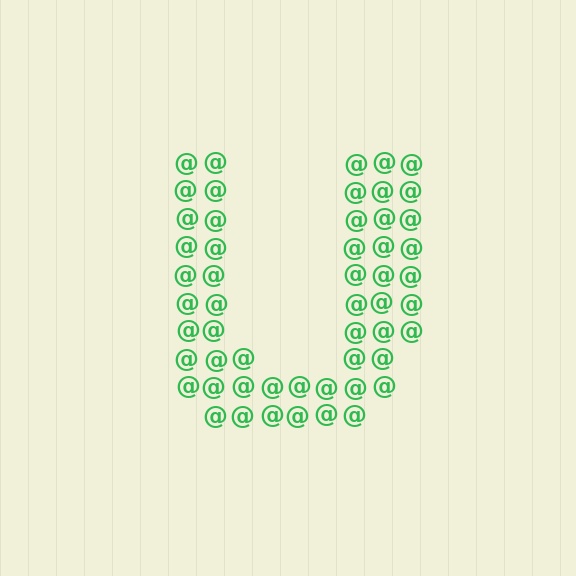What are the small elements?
The small elements are at signs.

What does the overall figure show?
The overall figure shows the letter U.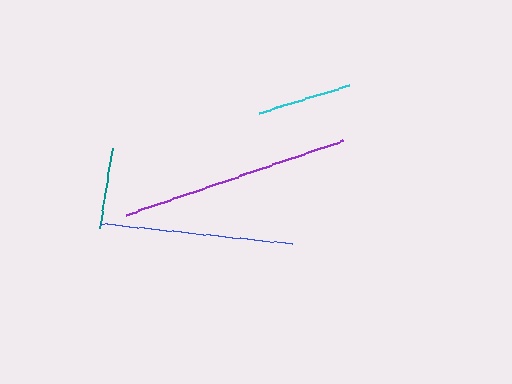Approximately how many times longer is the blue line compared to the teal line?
The blue line is approximately 2.4 times the length of the teal line.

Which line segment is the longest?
The purple line is the longest at approximately 230 pixels.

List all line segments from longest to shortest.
From longest to shortest: purple, blue, cyan, teal.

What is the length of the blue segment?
The blue segment is approximately 193 pixels long.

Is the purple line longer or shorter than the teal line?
The purple line is longer than the teal line.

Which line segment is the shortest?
The teal line is the shortest at approximately 80 pixels.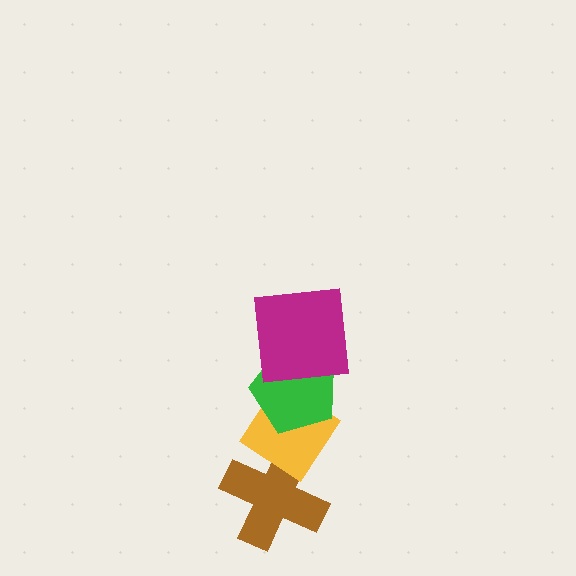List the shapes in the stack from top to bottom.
From top to bottom: the magenta square, the green pentagon, the yellow diamond, the brown cross.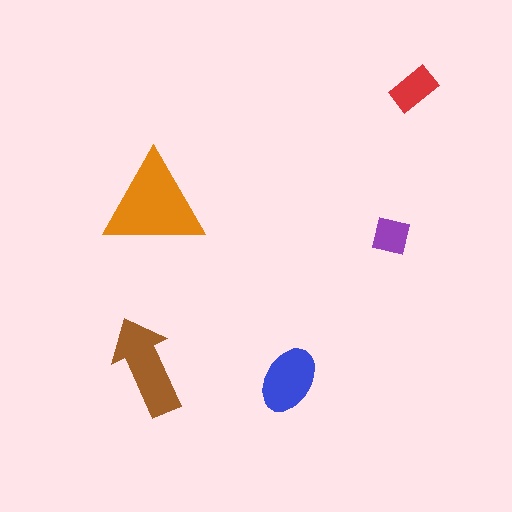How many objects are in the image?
There are 5 objects in the image.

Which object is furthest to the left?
The brown arrow is leftmost.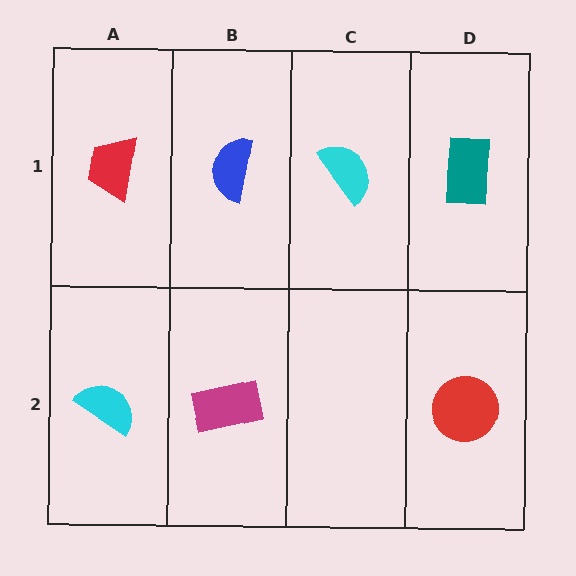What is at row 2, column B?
A magenta rectangle.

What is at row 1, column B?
A blue semicircle.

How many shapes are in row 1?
4 shapes.